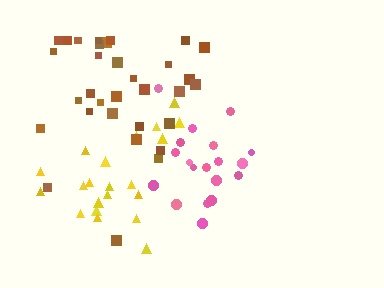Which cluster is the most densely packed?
Pink.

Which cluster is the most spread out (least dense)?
Brown.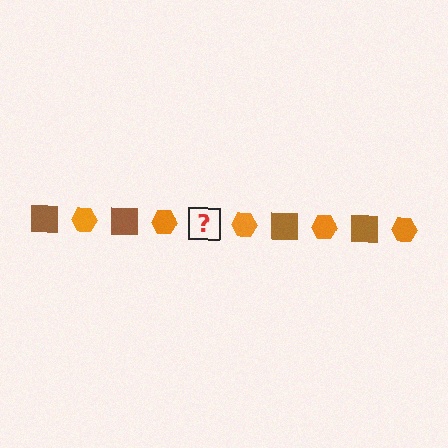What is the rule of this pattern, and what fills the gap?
The rule is that the pattern alternates between brown square and orange hexagon. The gap should be filled with a brown square.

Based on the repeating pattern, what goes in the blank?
The blank should be a brown square.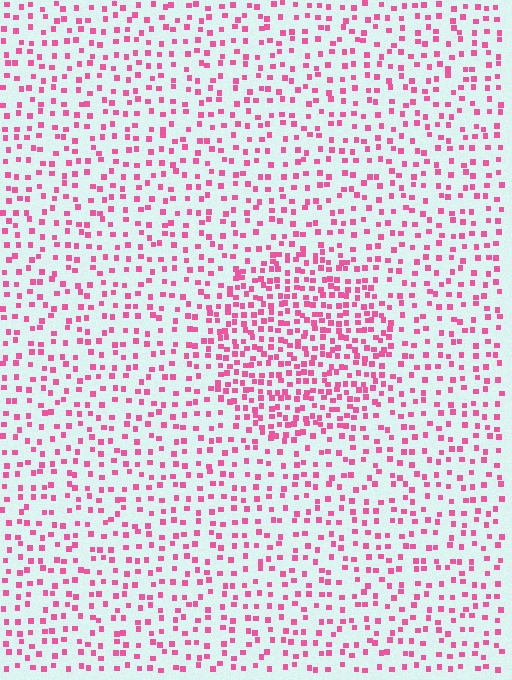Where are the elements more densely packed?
The elements are more densely packed inside the circle boundary.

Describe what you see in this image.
The image contains small pink elements arranged at two different densities. A circle-shaped region is visible where the elements are more densely packed than the surrounding area.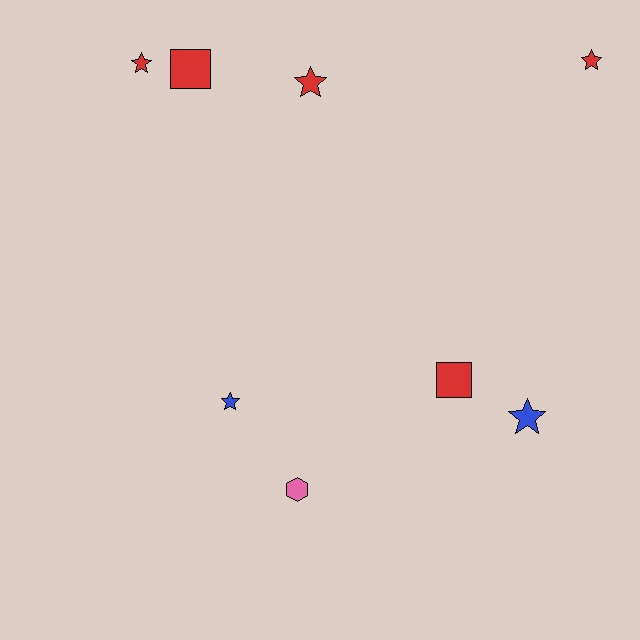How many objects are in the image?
There are 8 objects.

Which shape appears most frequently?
Star, with 5 objects.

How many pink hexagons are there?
There is 1 pink hexagon.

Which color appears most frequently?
Red, with 5 objects.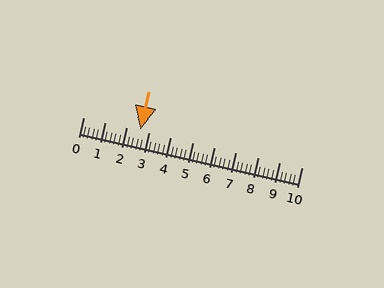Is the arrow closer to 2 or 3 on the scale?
The arrow is closer to 3.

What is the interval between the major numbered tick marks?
The major tick marks are spaced 1 units apart.